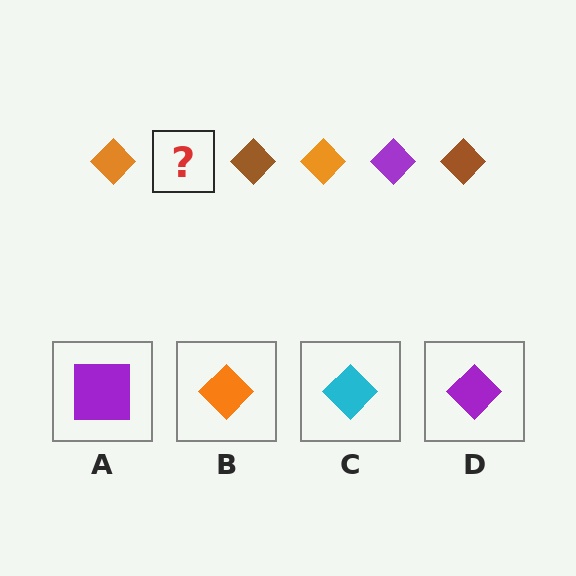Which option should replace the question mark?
Option D.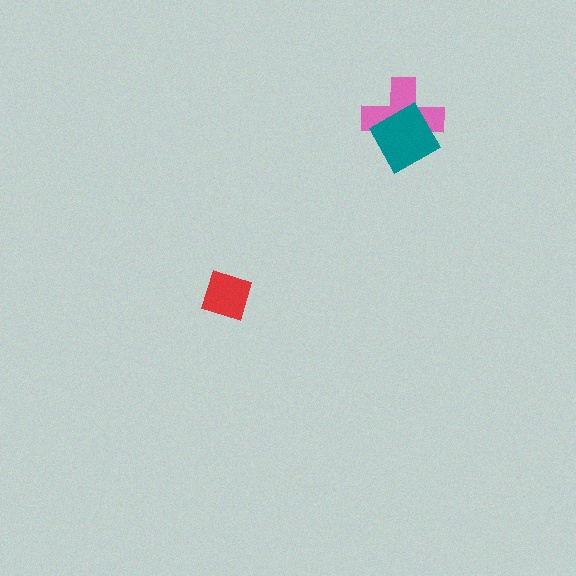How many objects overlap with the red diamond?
0 objects overlap with the red diamond.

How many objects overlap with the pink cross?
1 object overlaps with the pink cross.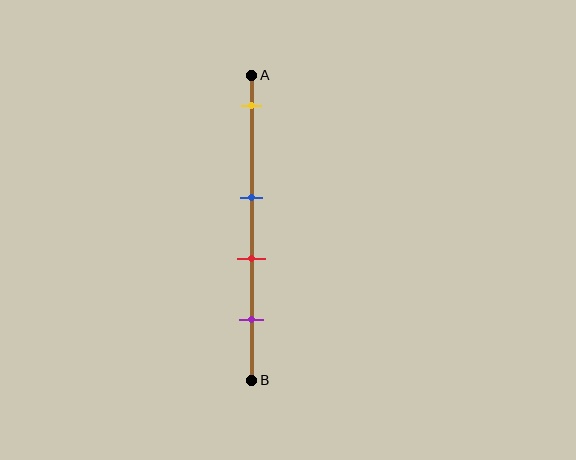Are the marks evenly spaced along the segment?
No, the marks are not evenly spaced.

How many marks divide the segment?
There are 4 marks dividing the segment.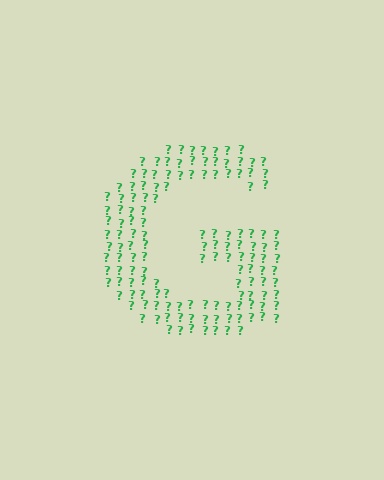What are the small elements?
The small elements are question marks.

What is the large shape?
The large shape is the letter G.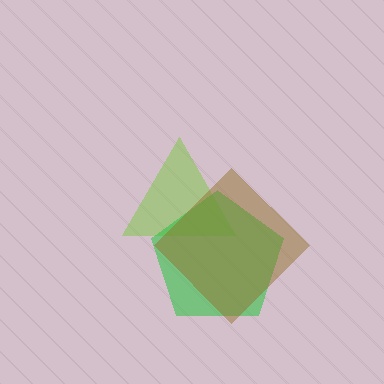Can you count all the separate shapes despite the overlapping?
Yes, there are 3 separate shapes.